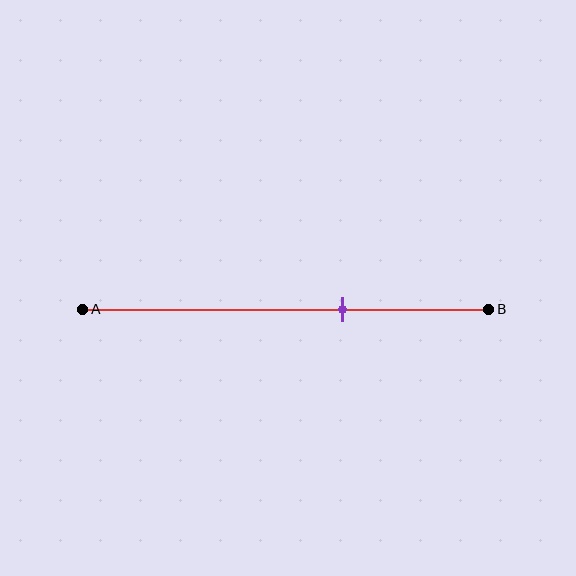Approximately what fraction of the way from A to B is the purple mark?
The purple mark is approximately 65% of the way from A to B.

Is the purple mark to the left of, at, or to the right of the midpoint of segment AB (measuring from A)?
The purple mark is to the right of the midpoint of segment AB.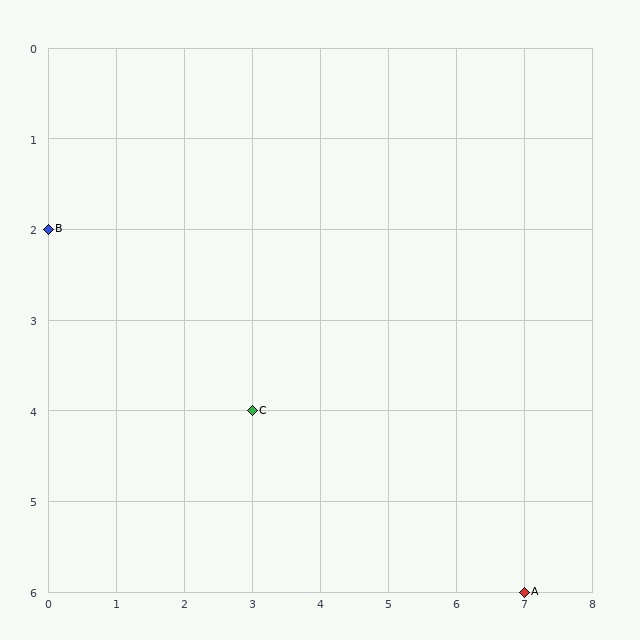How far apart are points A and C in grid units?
Points A and C are 4 columns and 2 rows apart (about 4.5 grid units diagonally).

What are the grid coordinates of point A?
Point A is at grid coordinates (7, 6).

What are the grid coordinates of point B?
Point B is at grid coordinates (0, 2).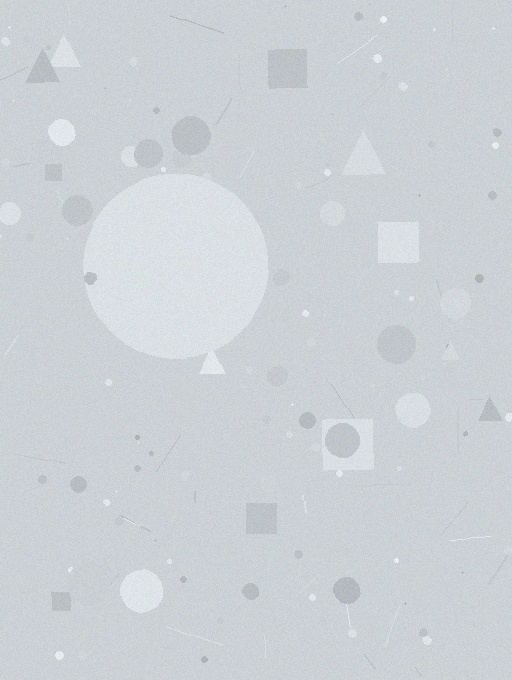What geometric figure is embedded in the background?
A circle is embedded in the background.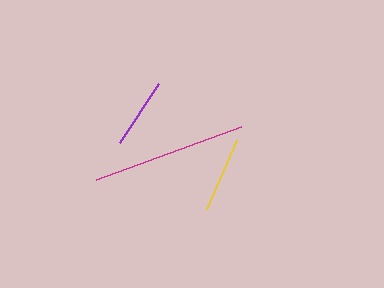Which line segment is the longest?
The magenta line is the longest at approximately 155 pixels.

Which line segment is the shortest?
The purple line is the shortest at approximately 70 pixels.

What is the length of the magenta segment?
The magenta segment is approximately 155 pixels long.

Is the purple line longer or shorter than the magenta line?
The magenta line is longer than the purple line.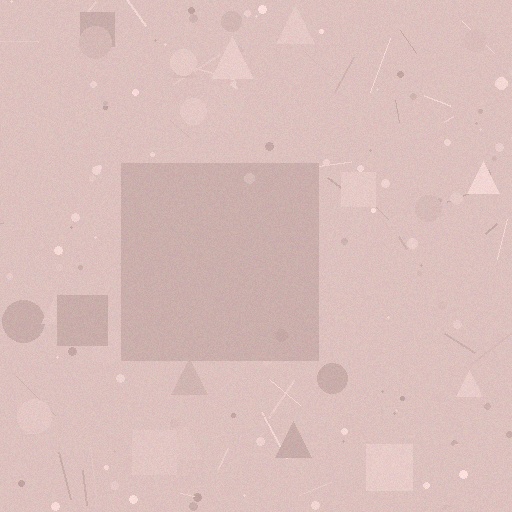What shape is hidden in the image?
A square is hidden in the image.